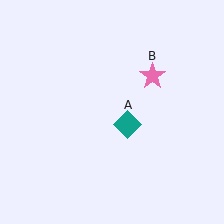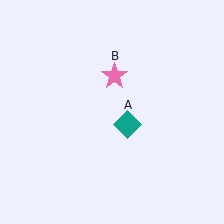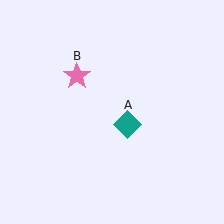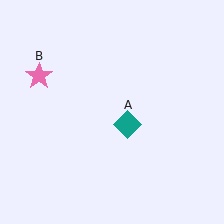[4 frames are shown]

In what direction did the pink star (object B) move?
The pink star (object B) moved left.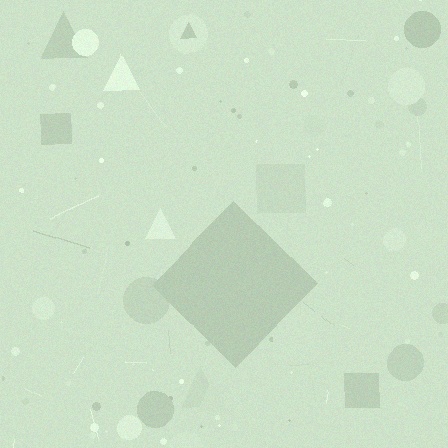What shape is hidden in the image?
A diamond is hidden in the image.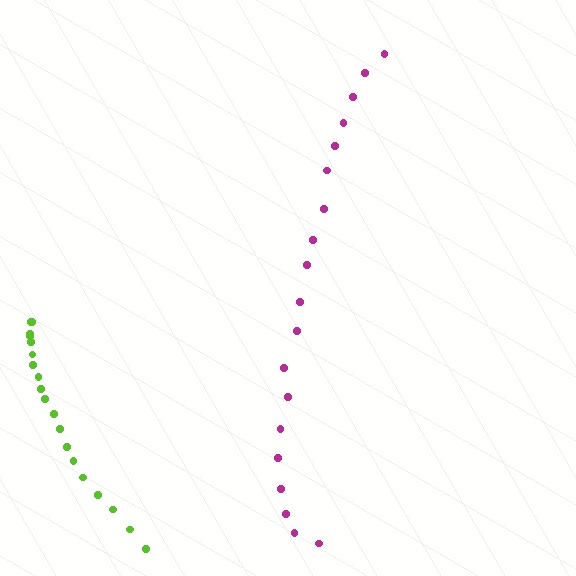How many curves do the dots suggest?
There are 2 distinct paths.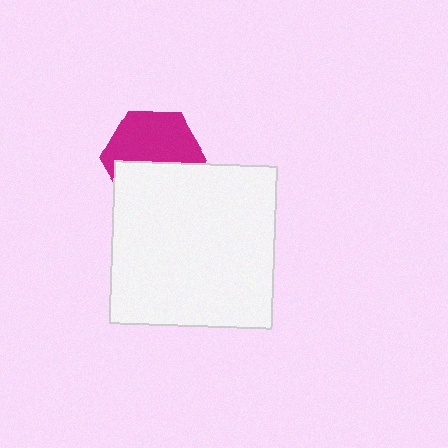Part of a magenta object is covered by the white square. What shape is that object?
It is a hexagon.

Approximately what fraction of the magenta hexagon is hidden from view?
Roughly 44% of the magenta hexagon is hidden behind the white square.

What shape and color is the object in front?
The object in front is a white square.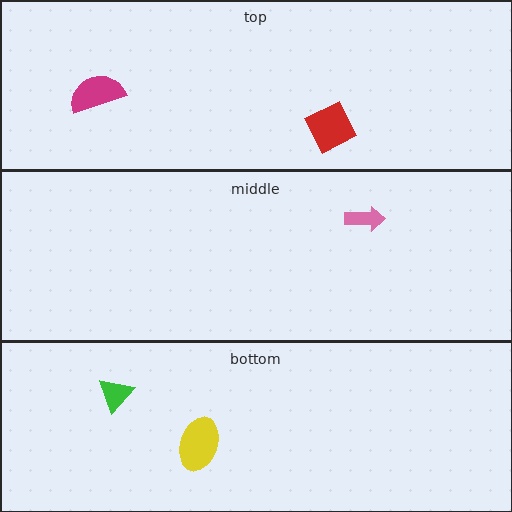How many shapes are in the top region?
2.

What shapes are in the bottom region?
The yellow ellipse, the green triangle.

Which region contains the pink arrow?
The middle region.